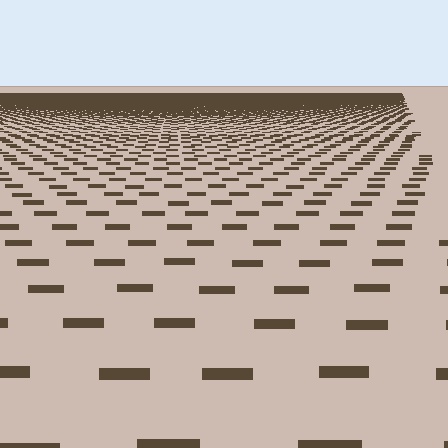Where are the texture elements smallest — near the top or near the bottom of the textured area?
Near the top.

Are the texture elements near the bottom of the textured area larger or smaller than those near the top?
Larger. Near the bottom, elements are closer to the viewer and appear at a bigger on-screen size.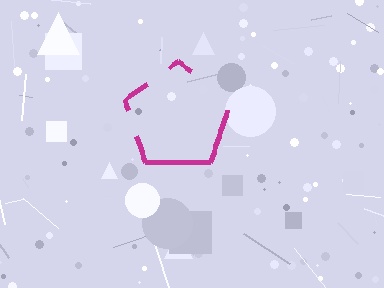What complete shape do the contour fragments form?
The contour fragments form a pentagon.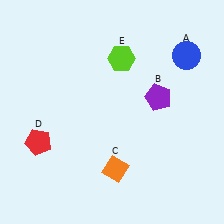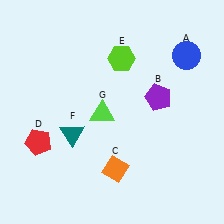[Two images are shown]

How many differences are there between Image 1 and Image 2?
There are 2 differences between the two images.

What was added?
A teal triangle (F), a lime triangle (G) were added in Image 2.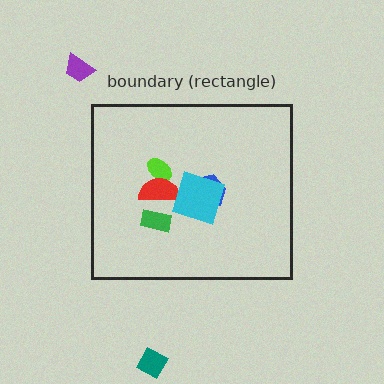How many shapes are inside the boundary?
5 inside, 2 outside.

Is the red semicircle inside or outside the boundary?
Inside.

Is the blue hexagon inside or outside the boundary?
Inside.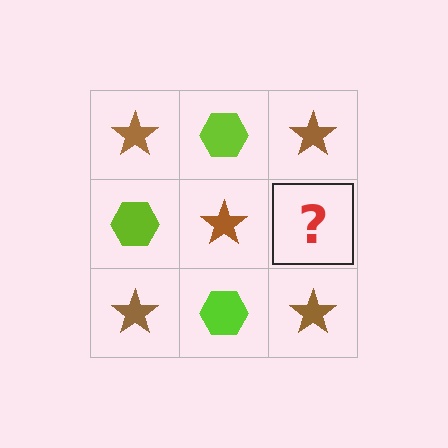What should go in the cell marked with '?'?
The missing cell should contain a lime hexagon.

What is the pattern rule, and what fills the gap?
The rule is that it alternates brown star and lime hexagon in a checkerboard pattern. The gap should be filled with a lime hexagon.